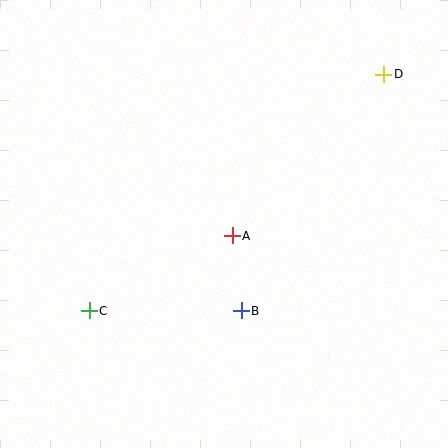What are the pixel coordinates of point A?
Point A is at (232, 236).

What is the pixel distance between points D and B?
The distance between D and B is 276 pixels.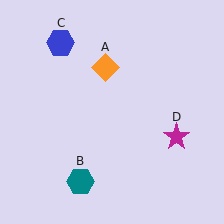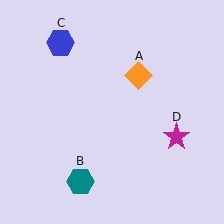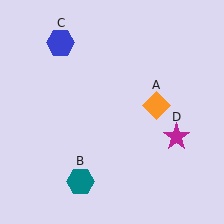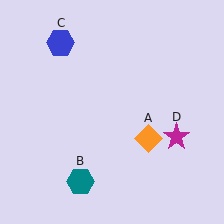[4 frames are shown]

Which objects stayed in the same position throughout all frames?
Teal hexagon (object B) and blue hexagon (object C) and magenta star (object D) remained stationary.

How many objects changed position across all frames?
1 object changed position: orange diamond (object A).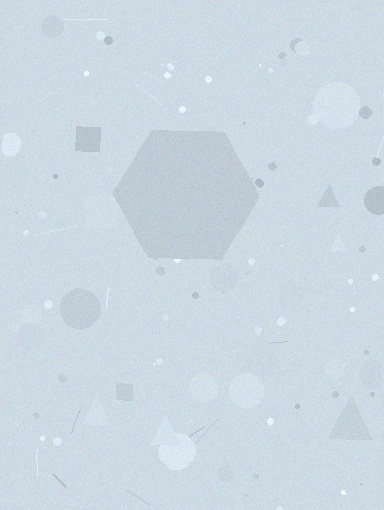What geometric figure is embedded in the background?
A hexagon is embedded in the background.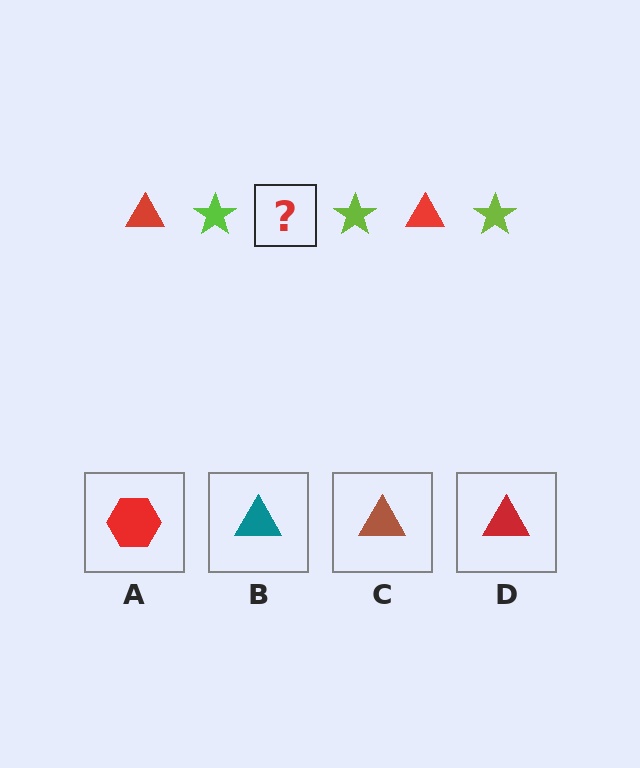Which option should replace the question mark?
Option D.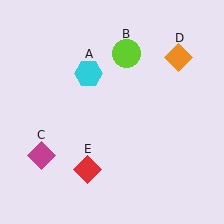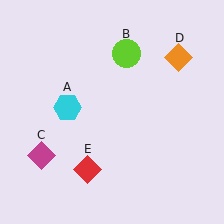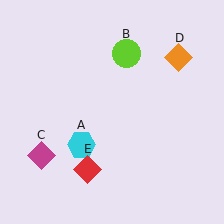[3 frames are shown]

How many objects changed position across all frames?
1 object changed position: cyan hexagon (object A).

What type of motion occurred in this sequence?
The cyan hexagon (object A) rotated counterclockwise around the center of the scene.